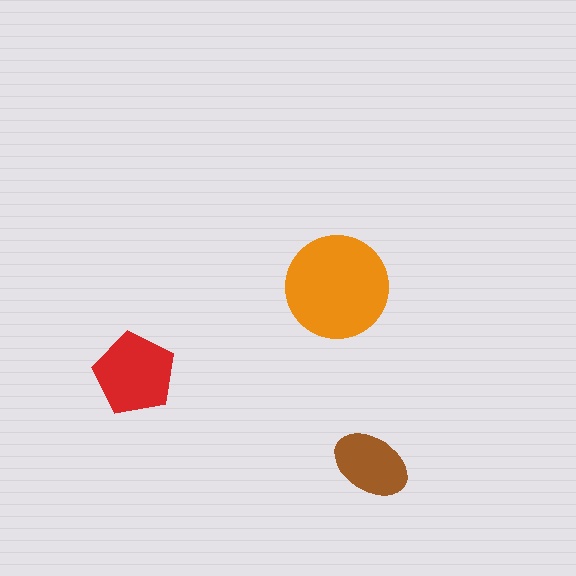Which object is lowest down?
The brown ellipse is bottommost.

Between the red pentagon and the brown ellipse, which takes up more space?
The red pentagon.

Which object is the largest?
The orange circle.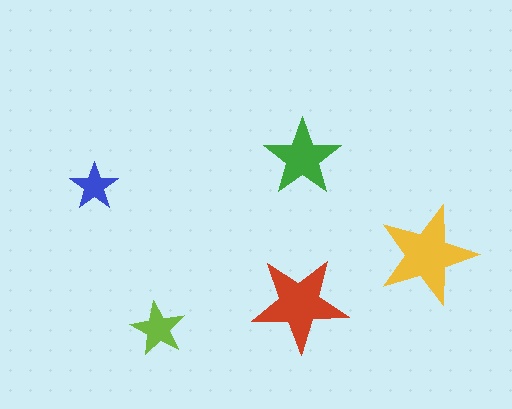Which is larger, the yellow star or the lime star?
The yellow one.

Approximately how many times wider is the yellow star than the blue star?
About 2 times wider.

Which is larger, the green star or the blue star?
The green one.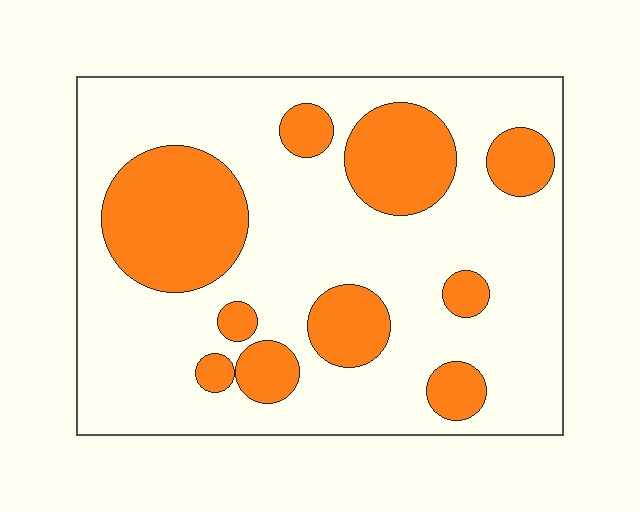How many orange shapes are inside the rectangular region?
10.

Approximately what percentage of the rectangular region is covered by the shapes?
Approximately 30%.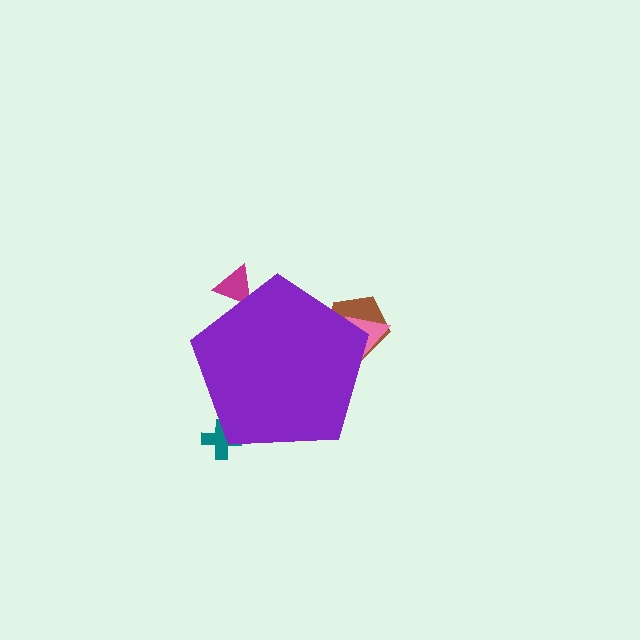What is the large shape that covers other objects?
A purple pentagon.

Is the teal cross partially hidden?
Yes, the teal cross is partially hidden behind the purple pentagon.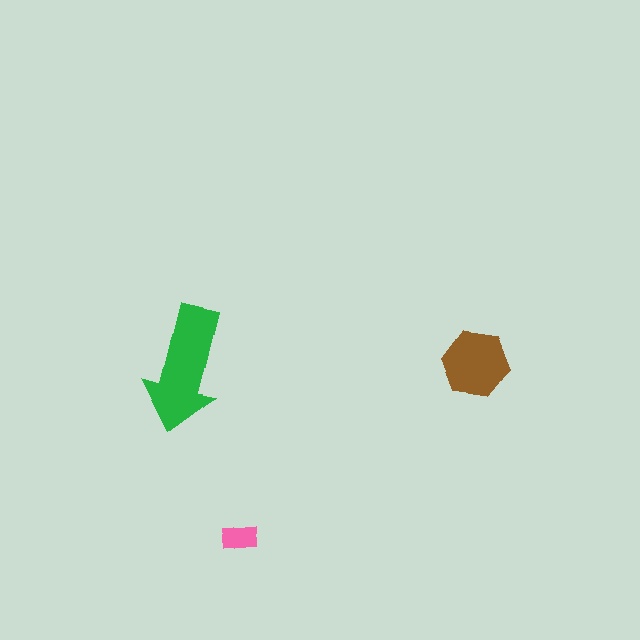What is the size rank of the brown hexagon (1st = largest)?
2nd.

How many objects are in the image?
There are 3 objects in the image.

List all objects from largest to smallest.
The green arrow, the brown hexagon, the pink rectangle.